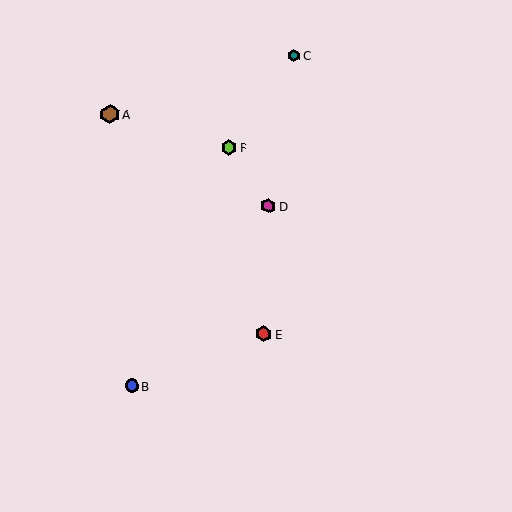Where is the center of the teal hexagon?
The center of the teal hexagon is at (294, 56).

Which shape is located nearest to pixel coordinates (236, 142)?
The lime hexagon (labeled F) at (229, 148) is nearest to that location.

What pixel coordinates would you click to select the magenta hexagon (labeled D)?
Click at (268, 206) to select the magenta hexagon D.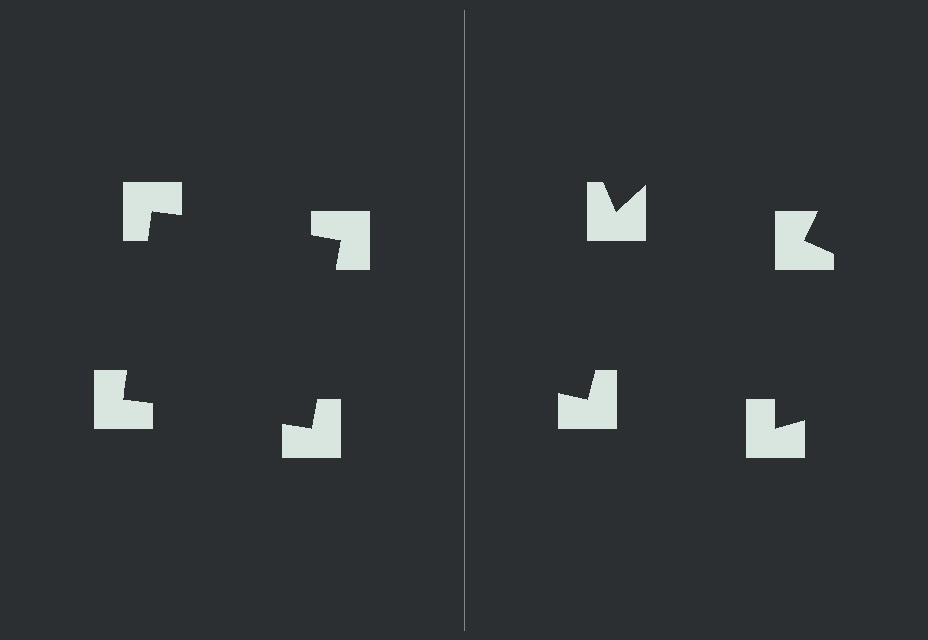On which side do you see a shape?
An illusory square appears on the left side. On the right side the wedge cuts are rotated, so no coherent shape forms.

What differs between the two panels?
The notched squares are positioned identically on both sides; only the wedge orientations differ. On the left they align to a square; on the right they are misaligned.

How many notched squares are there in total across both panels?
8 — 4 on each side.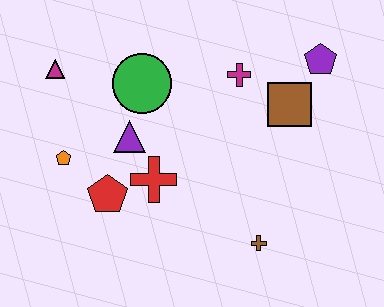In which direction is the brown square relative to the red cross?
The brown square is to the right of the red cross.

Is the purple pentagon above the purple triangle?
Yes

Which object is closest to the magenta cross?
The brown square is closest to the magenta cross.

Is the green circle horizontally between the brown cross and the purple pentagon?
No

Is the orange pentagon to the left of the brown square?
Yes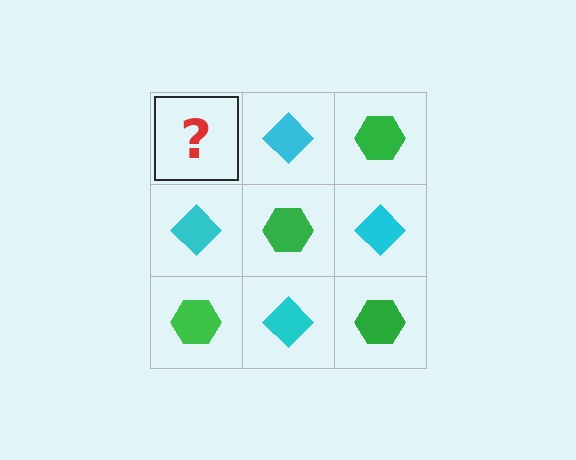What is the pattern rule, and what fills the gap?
The rule is that it alternates green hexagon and cyan diamond in a checkerboard pattern. The gap should be filled with a green hexagon.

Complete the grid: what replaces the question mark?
The question mark should be replaced with a green hexagon.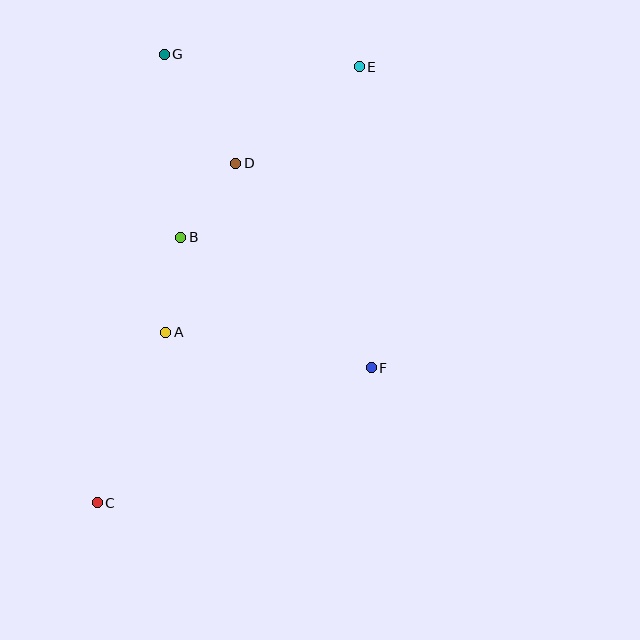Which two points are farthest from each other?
Points C and E are farthest from each other.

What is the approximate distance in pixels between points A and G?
The distance between A and G is approximately 278 pixels.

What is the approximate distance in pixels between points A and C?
The distance between A and C is approximately 184 pixels.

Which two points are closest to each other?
Points B and D are closest to each other.